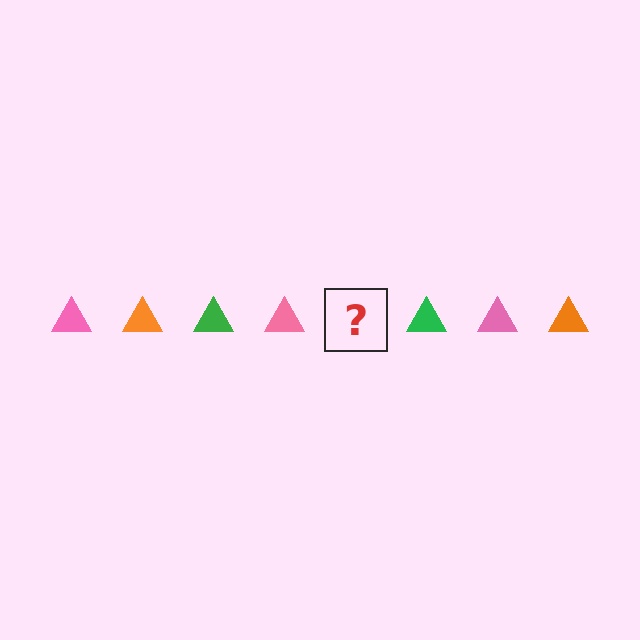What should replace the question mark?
The question mark should be replaced with an orange triangle.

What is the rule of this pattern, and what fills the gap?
The rule is that the pattern cycles through pink, orange, green triangles. The gap should be filled with an orange triangle.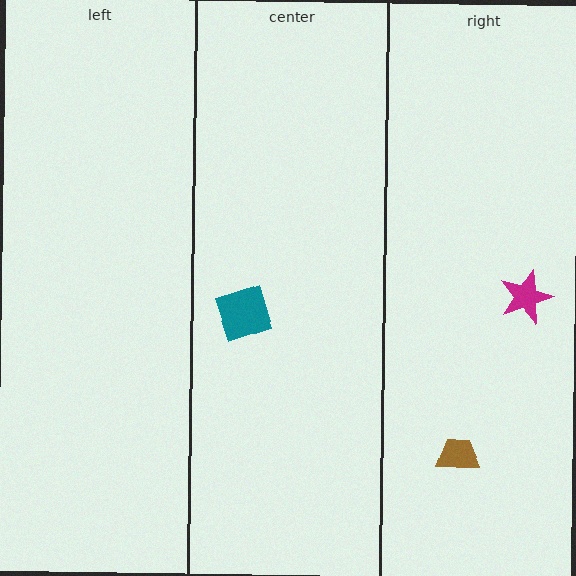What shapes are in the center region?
The teal square.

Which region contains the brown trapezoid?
The right region.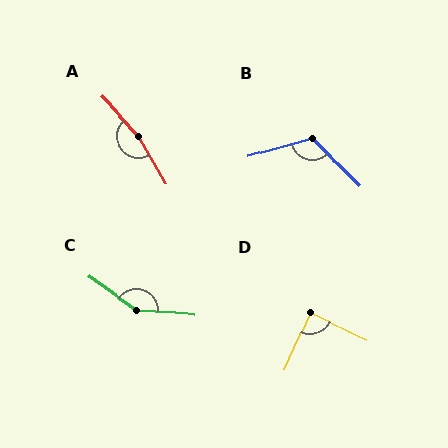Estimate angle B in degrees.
Approximately 119 degrees.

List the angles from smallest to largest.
D (90°), B (119°), C (148°), A (167°).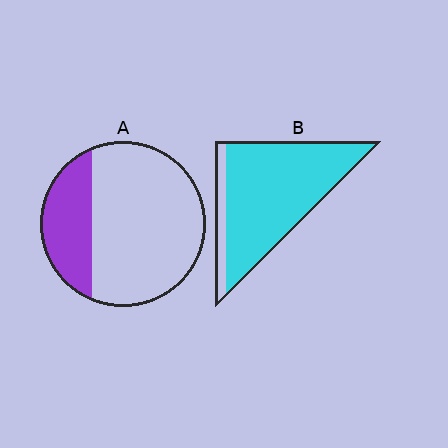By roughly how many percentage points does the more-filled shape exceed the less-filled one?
By roughly 60 percentage points (B over A).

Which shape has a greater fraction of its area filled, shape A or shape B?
Shape B.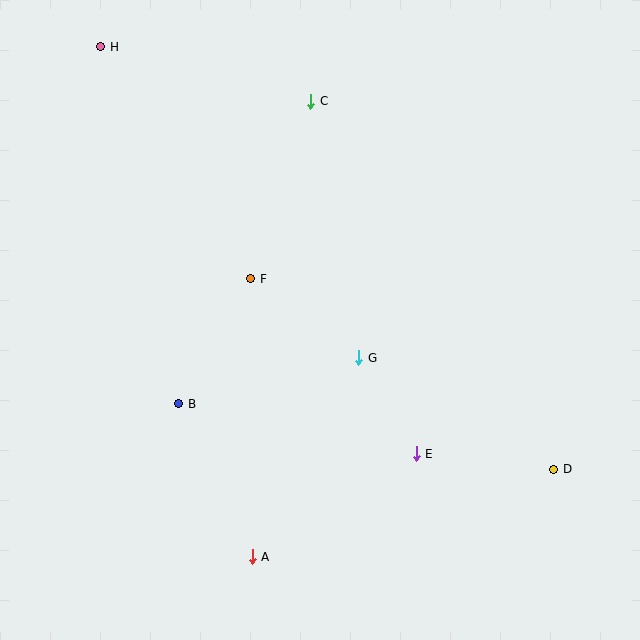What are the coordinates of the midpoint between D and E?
The midpoint between D and E is at (485, 461).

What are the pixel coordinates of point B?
Point B is at (179, 404).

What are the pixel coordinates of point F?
Point F is at (251, 279).